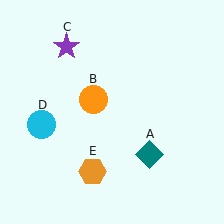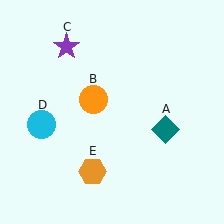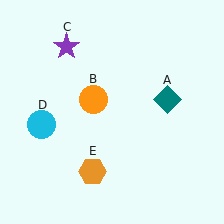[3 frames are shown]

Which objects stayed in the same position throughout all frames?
Orange circle (object B) and purple star (object C) and cyan circle (object D) and orange hexagon (object E) remained stationary.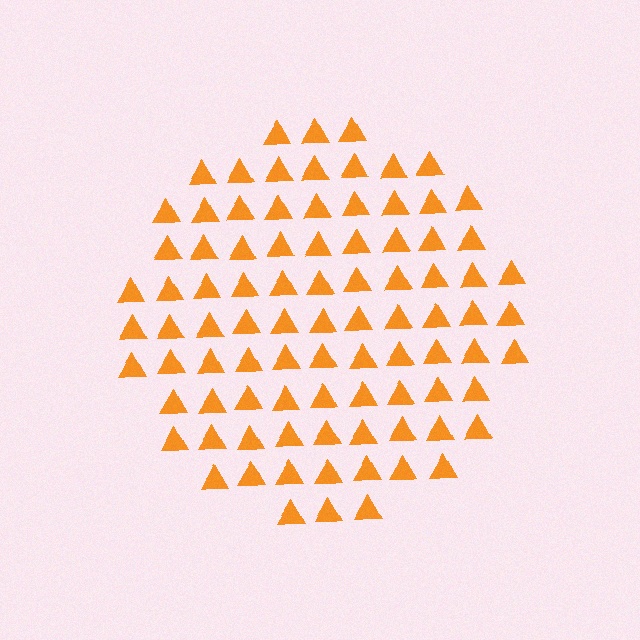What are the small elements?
The small elements are triangles.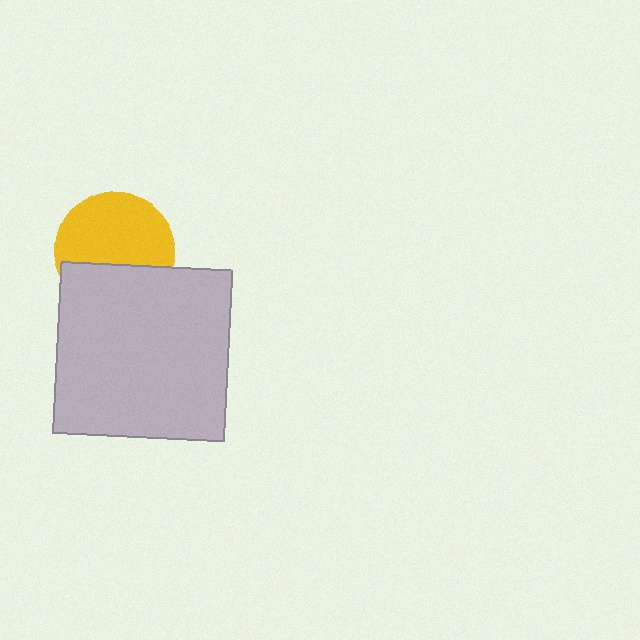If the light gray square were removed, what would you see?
You would see the complete yellow circle.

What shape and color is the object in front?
The object in front is a light gray square.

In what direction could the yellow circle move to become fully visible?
The yellow circle could move up. That would shift it out from behind the light gray square entirely.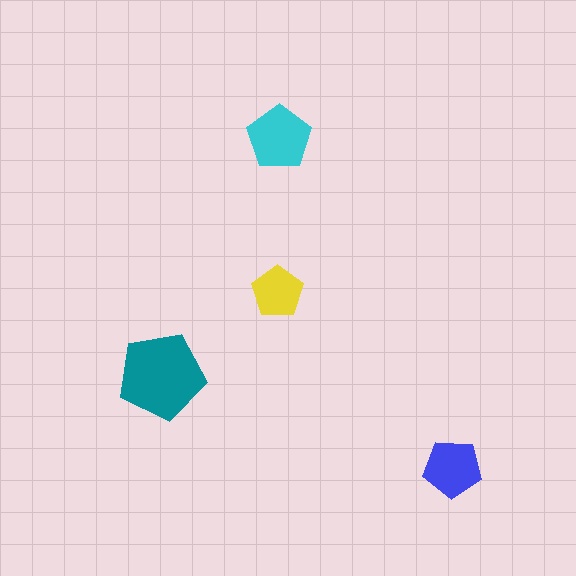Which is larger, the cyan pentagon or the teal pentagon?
The teal one.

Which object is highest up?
The cyan pentagon is topmost.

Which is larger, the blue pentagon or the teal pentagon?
The teal one.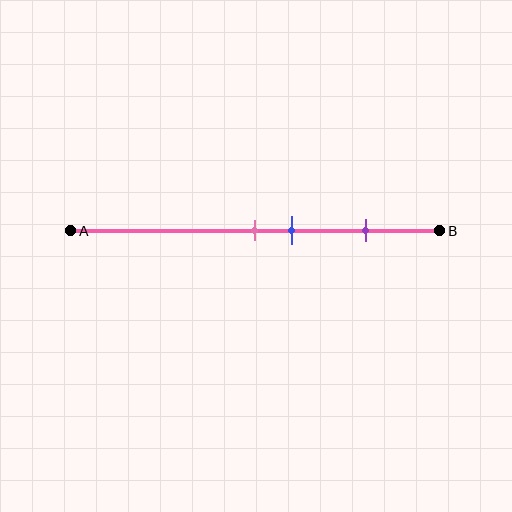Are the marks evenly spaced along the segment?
No, the marks are not evenly spaced.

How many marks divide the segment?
There are 3 marks dividing the segment.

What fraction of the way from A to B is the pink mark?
The pink mark is approximately 50% (0.5) of the way from A to B.